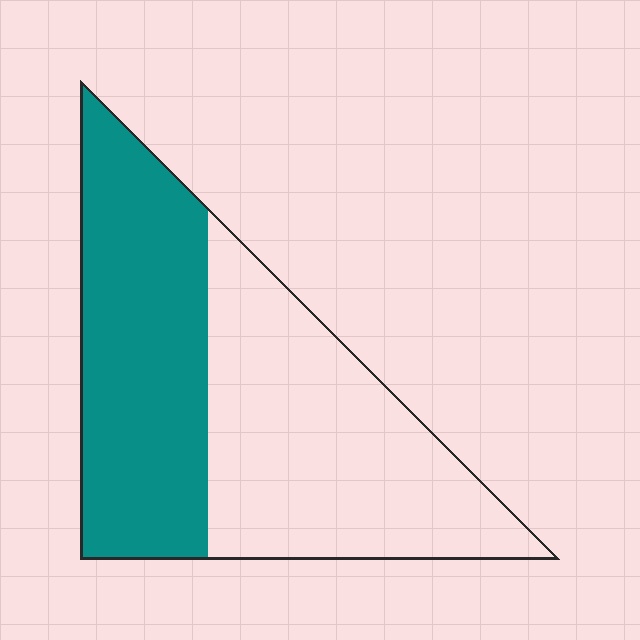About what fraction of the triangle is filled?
About one half (1/2).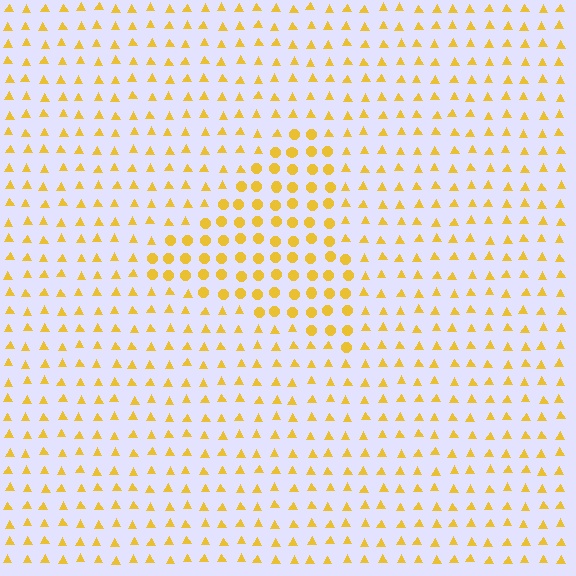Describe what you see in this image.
The image is filled with small yellow elements arranged in a uniform grid. A triangle-shaped region contains circles, while the surrounding area contains triangles. The boundary is defined purely by the change in element shape.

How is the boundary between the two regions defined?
The boundary is defined by a change in element shape: circles inside vs. triangles outside. All elements share the same color and spacing.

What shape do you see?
I see a triangle.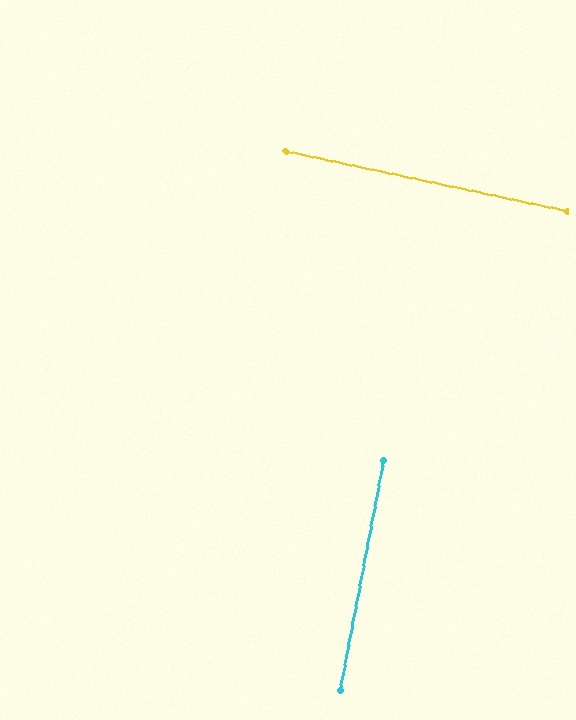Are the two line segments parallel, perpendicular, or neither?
Perpendicular — they meet at approximately 89°.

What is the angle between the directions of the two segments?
Approximately 89 degrees.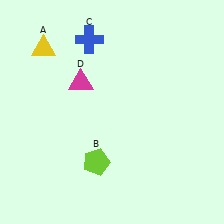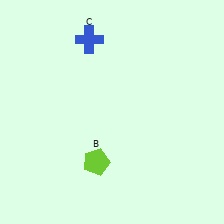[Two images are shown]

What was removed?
The yellow triangle (A), the magenta triangle (D) were removed in Image 2.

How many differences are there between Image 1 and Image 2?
There are 2 differences between the two images.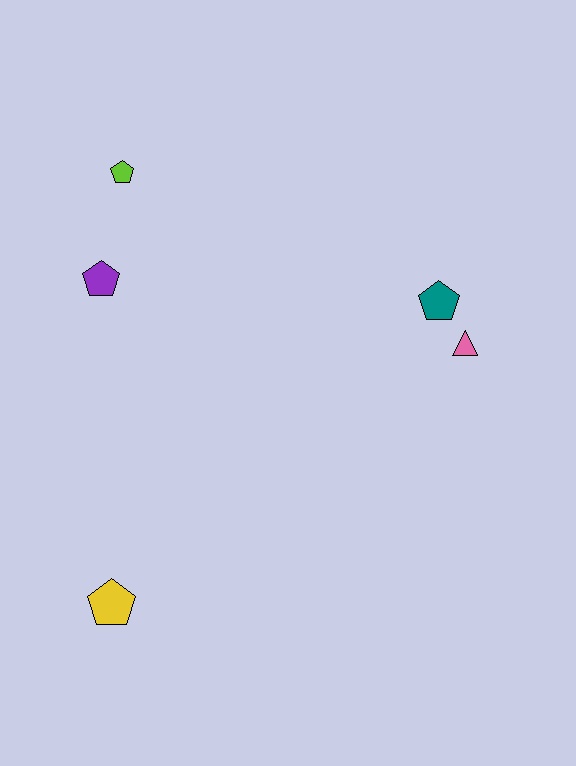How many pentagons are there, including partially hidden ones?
There are 4 pentagons.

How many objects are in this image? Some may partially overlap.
There are 5 objects.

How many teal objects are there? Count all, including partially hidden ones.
There is 1 teal object.